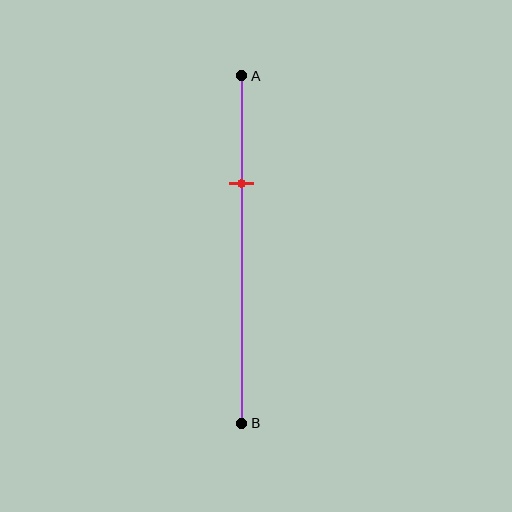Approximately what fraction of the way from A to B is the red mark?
The red mark is approximately 30% of the way from A to B.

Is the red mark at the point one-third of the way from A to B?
Yes, the mark is approximately at the one-third point.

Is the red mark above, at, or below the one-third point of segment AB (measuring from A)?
The red mark is approximately at the one-third point of segment AB.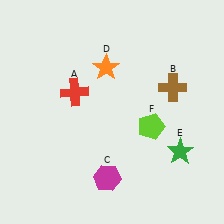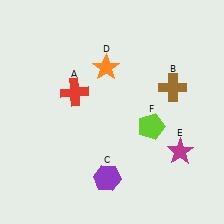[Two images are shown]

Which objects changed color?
C changed from magenta to purple. E changed from green to magenta.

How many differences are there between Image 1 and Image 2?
There are 2 differences between the two images.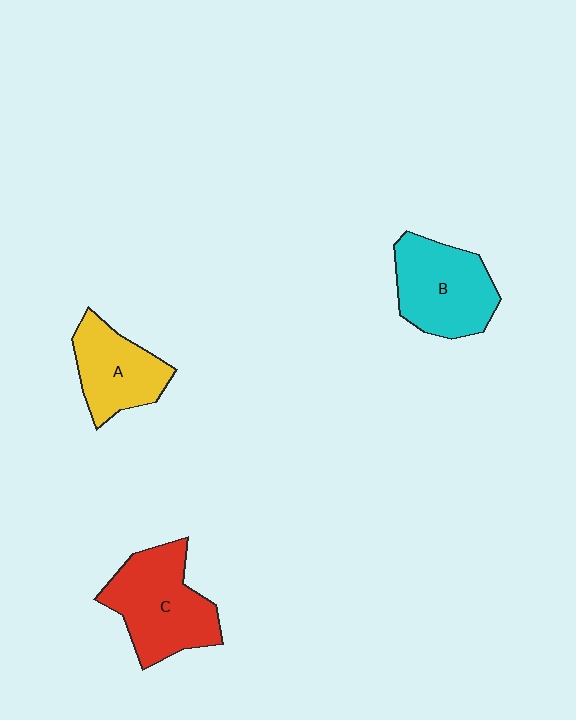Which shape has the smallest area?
Shape A (yellow).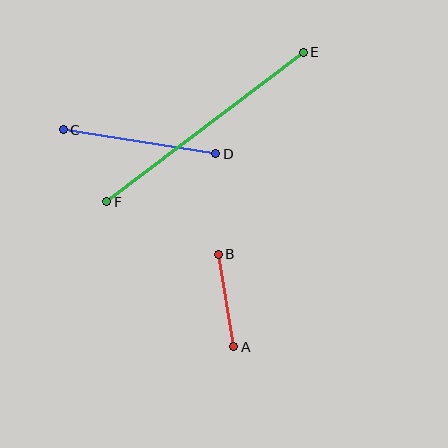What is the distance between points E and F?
The distance is approximately 247 pixels.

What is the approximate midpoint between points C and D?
The midpoint is at approximately (139, 142) pixels.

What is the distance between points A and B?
The distance is approximately 94 pixels.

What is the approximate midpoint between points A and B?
The midpoint is at approximately (226, 301) pixels.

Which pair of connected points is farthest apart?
Points E and F are farthest apart.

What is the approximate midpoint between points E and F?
The midpoint is at approximately (205, 127) pixels.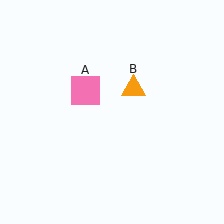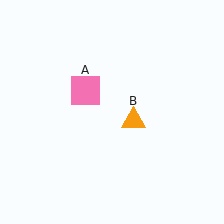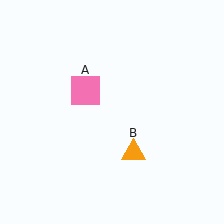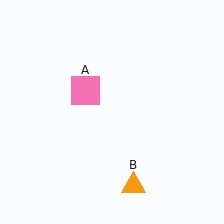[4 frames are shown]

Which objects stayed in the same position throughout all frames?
Pink square (object A) remained stationary.